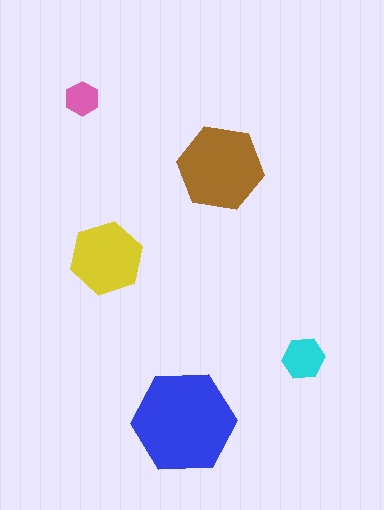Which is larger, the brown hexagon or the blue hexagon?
The blue one.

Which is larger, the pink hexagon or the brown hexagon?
The brown one.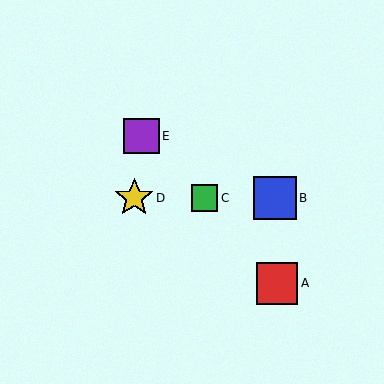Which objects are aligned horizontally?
Objects B, C, D are aligned horizontally.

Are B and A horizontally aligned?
No, B is at y≈198 and A is at y≈283.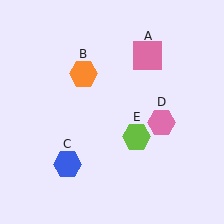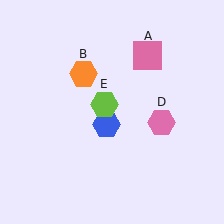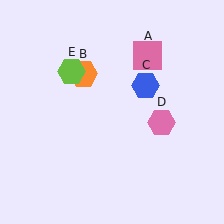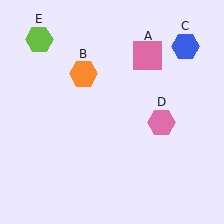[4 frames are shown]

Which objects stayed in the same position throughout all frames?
Pink square (object A) and orange hexagon (object B) and pink hexagon (object D) remained stationary.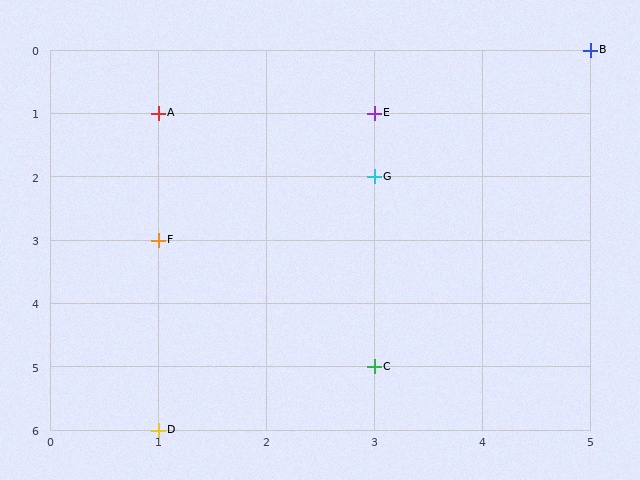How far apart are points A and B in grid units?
Points A and B are 4 columns and 1 row apart (about 4.1 grid units diagonally).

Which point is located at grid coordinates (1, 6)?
Point D is at (1, 6).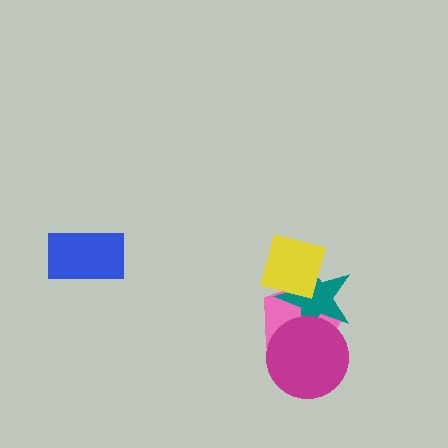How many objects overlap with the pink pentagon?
3 objects overlap with the pink pentagon.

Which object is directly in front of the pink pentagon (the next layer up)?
The teal star is directly in front of the pink pentagon.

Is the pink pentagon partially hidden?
Yes, it is partially covered by another shape.